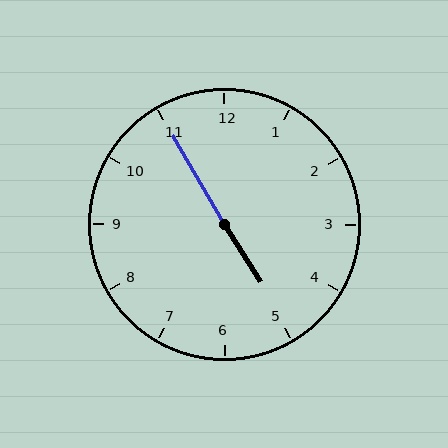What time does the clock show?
4:55.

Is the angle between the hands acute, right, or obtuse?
It is obtuse.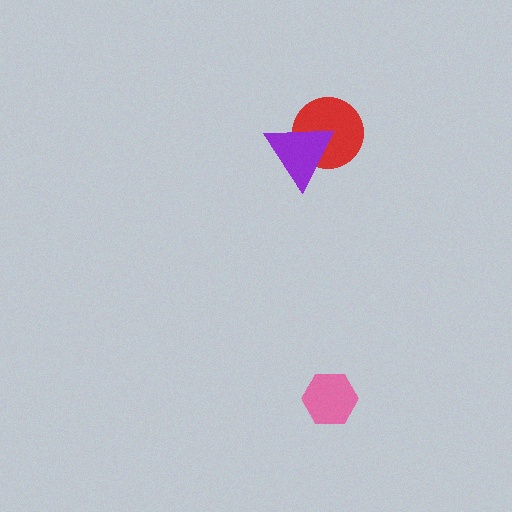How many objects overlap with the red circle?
1 object overlaps with the red circle.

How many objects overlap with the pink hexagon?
0 objects overlap with the pink hexagon.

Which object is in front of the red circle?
The purple triangle is in front of the red circle.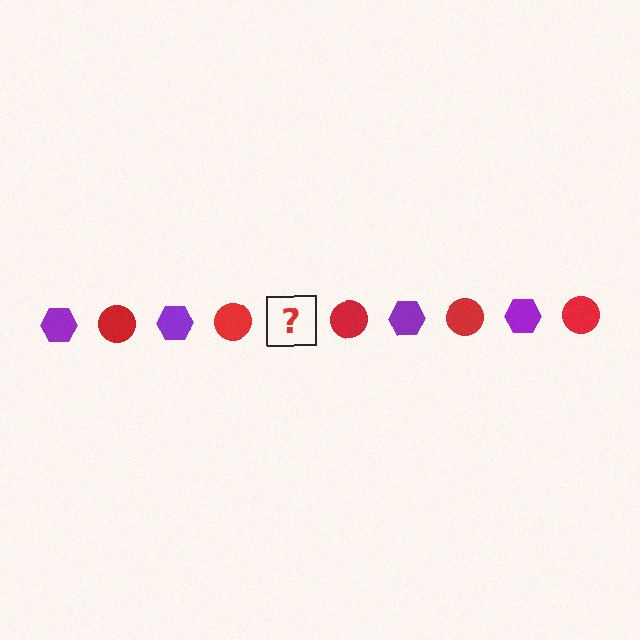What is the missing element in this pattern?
The missing element is a purple hexagon.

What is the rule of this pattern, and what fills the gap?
The rule is that the pattern alternates between purple hexagon and red circle. The gap should be filled with a purple hexagon.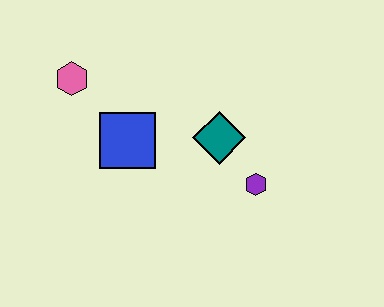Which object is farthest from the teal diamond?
The pink hexagon is farthest from the teal diamond.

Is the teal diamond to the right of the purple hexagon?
No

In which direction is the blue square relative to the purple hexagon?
The blue square is to the left of the purple hexagon.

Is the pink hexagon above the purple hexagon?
Yes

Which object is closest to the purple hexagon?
The teal diamond is closest to the purple hexagon.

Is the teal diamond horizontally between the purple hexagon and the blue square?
Yes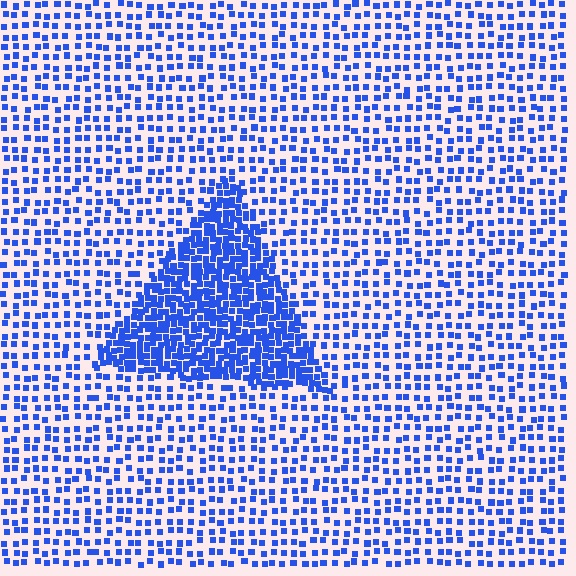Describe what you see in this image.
The image contains small blue elements arranged at two different densities. A triangle-shaped region is visible where the elements are more densely packed than the surrounding area.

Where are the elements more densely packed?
The elements are more densely packed inside the triangle boundary.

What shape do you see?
I see a triangle.